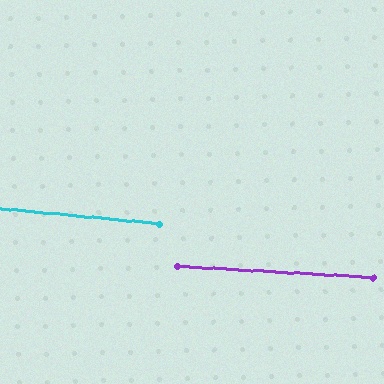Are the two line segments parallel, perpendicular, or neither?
Parallel — their directions differ by only 1.9°.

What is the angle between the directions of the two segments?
Approximately 2 degrees.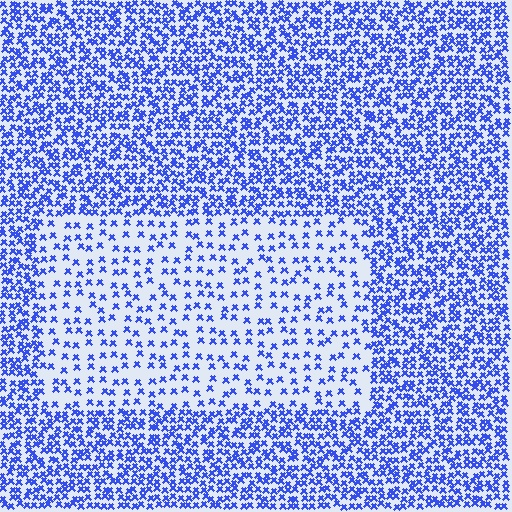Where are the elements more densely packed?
The elements are more densely packed outside the rectangle boundary.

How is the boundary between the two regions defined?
The boundary is defined by a change in element density (approximately 2.4x ratio). All elements are the same color, size, and shape.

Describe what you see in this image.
The image contains small blue elements arranged at two different densities. A rectangle-shaped region is visible where the elements are less densely packed than the surrounding area.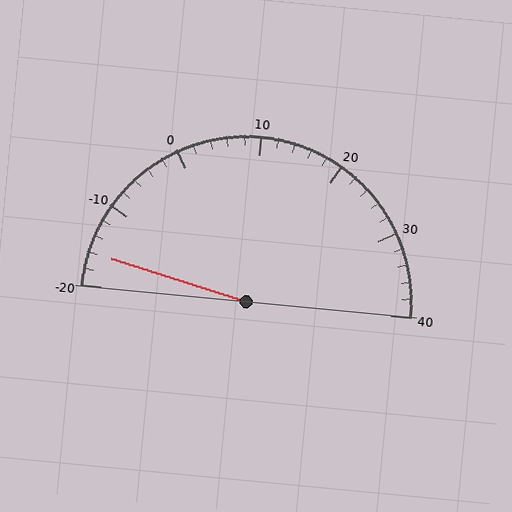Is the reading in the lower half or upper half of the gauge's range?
The reading is in the lower half of the range (-20 to 40).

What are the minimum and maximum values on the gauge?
The gauge ranges from -20 to 40.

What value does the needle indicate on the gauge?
The needle indicates approximately -16.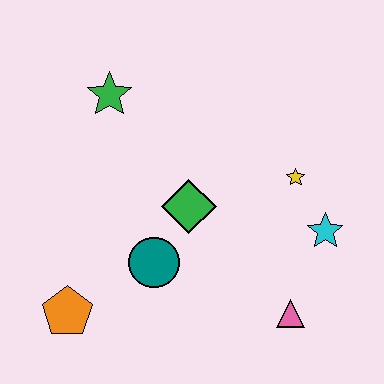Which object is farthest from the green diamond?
The orange pentagon is farthest from the green diamond.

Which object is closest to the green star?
The green diamond is closest to the green star.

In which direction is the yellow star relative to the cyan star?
The yellow star is above the cyan star.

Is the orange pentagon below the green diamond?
Yes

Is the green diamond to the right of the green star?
Yes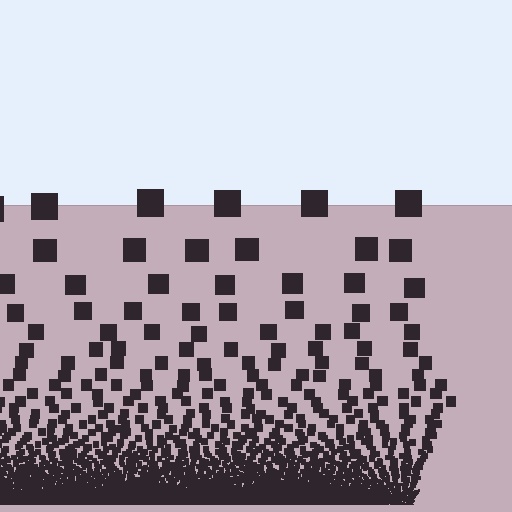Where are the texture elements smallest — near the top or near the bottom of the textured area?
Near the bottom.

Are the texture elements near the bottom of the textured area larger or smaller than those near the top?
Smaller. The gradient is inverted — elements near the bottom are smaller and denser.